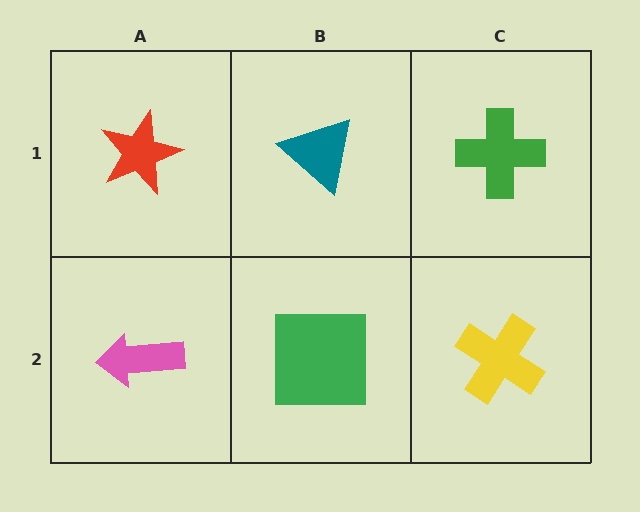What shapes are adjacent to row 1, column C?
A yellow cross (row 2, column C), a teal triangle (row 1, column B).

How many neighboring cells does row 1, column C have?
2.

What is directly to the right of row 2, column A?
A green square.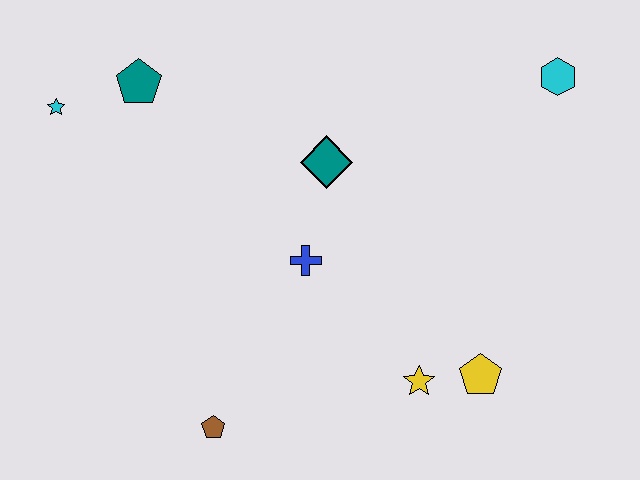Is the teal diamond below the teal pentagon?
Yes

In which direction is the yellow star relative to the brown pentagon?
The yellow star is to the right of the brown pentagon.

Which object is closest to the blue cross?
The teal diamond is closest to the blue cross.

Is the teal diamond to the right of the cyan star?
Yes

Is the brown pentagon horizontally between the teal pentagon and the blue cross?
Yes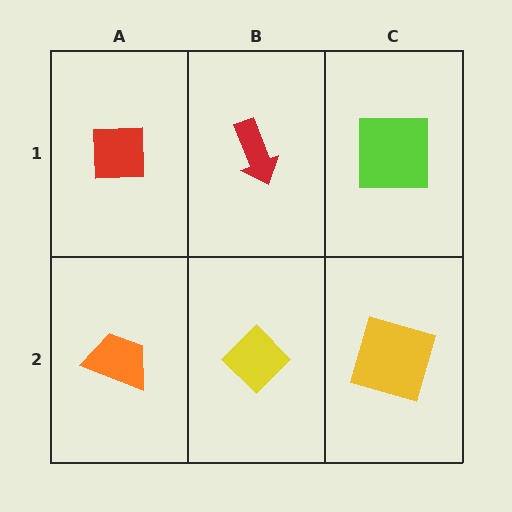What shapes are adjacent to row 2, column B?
A red arrow (row 1, column B), an orange trapezoid (row 2, column A), a yellow square (row 2, column C).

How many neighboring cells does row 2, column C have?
2.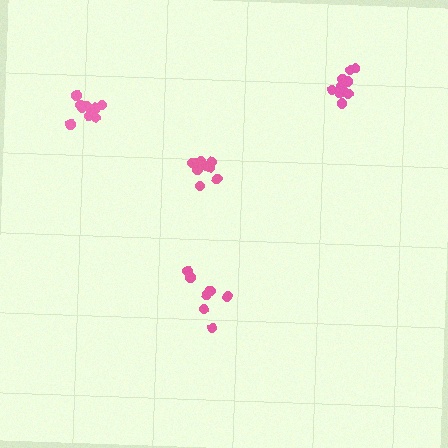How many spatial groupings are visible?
There are 4 spatial groupings.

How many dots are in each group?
Group 1: 10 dots, Group 2: 11 dots, Group 3: 7 dots, Group 4: 13 dots (41 total).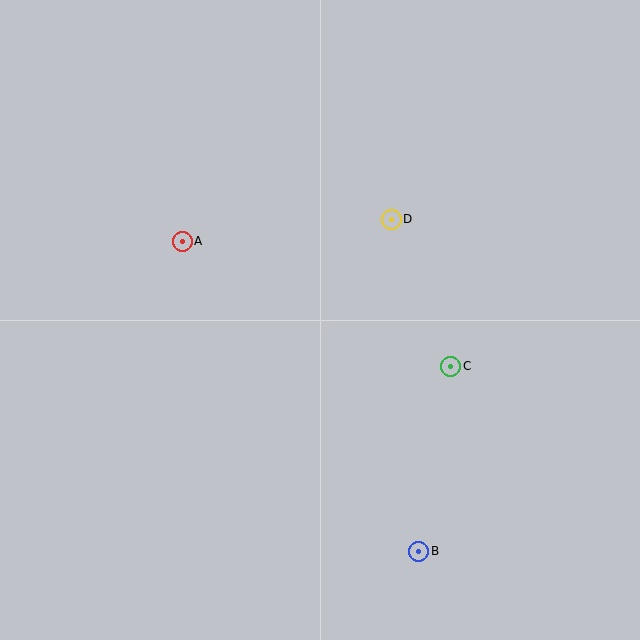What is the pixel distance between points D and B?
The distance between D and B is 333 pixels.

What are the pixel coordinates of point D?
Point D is at (391, 219).